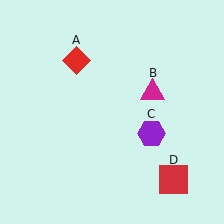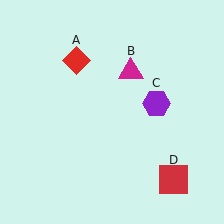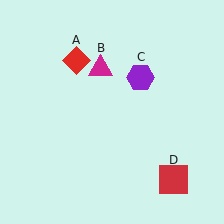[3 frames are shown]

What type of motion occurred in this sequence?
The magenta triangle (object B), purple hexagon (object C) rotated counterclockwise around the center of the scene.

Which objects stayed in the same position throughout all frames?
Red diamond (object A) and red square (object D) remained stationary.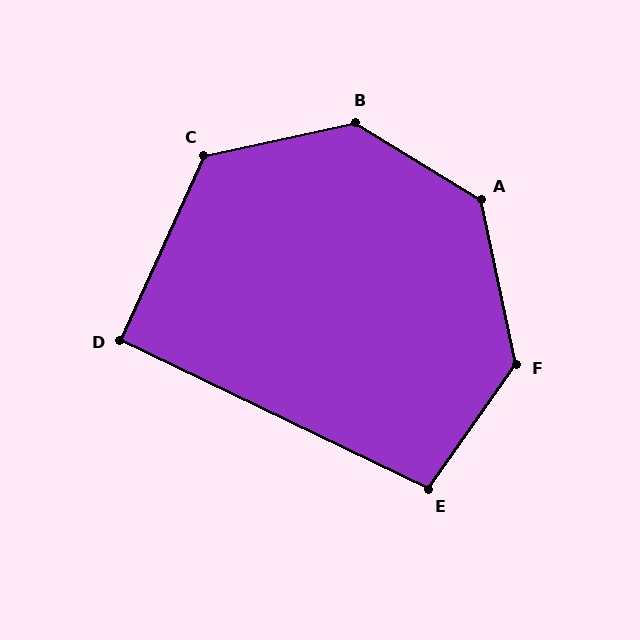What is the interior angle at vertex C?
Approximately 127 degrees (obtuse).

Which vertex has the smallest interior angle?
D, at approximately 91 degrees.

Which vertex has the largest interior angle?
B, at approximately 136 degrees.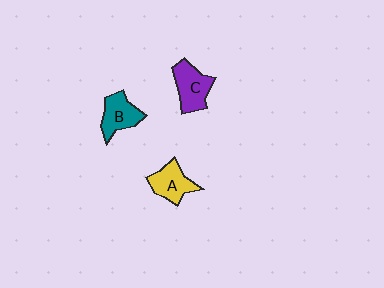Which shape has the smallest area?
Shape A (yellow).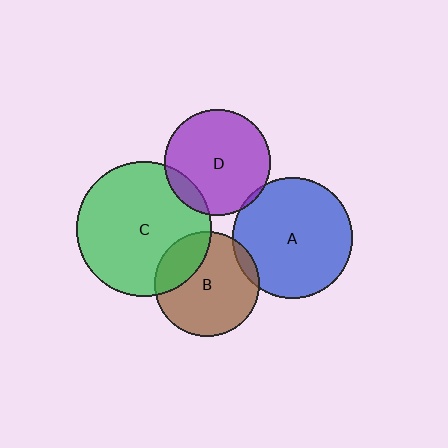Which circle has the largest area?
Circle C (green).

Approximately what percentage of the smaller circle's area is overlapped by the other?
Approximately 5%.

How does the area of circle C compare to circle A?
Approximately 1.3 times.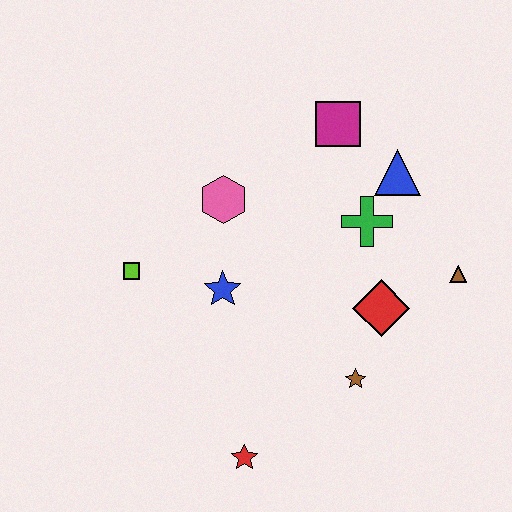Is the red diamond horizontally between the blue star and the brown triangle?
Yes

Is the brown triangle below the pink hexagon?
Yes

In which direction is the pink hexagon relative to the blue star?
The pink hexagon is above the blue star.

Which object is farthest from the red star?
The magenta square is farthest from the red star.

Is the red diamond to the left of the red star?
No